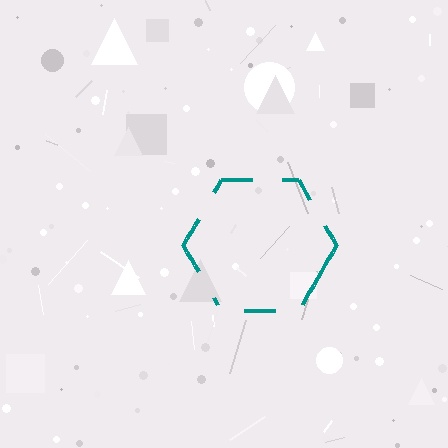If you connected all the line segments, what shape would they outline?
They would outline a hexagon.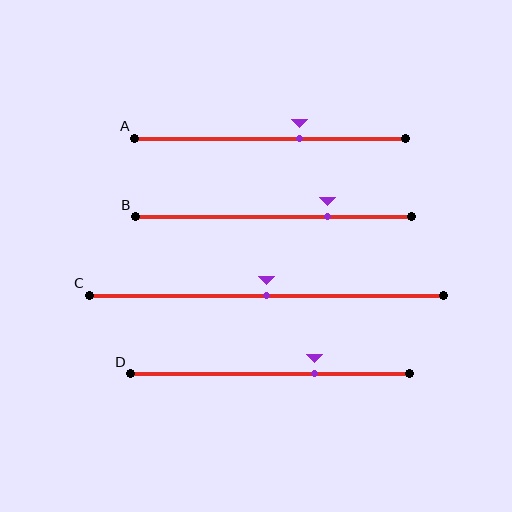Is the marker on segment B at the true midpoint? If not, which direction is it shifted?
No, the marker on segment B is shifted to the right by about 20% of the segment length.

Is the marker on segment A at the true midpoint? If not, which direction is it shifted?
No, the marker on segment A is shifted to the right by about 11% of the segment length.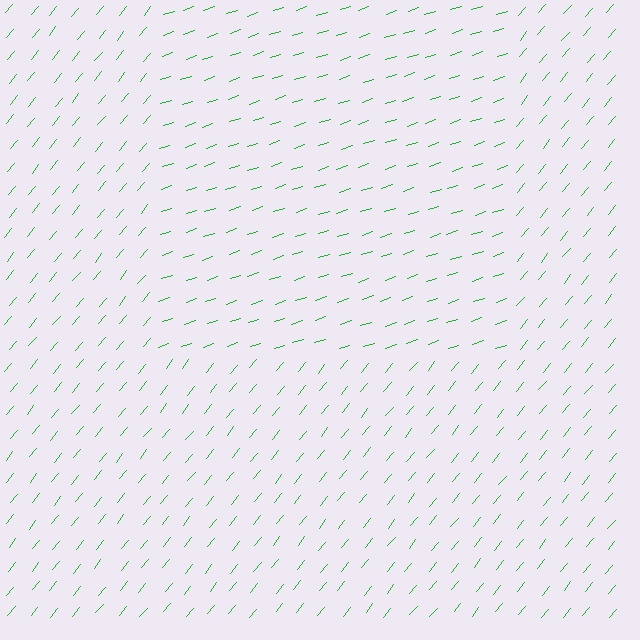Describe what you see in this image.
The image is filled with small green line segments. A rectangle region in the image has lines oriented differently from the surrounding lines, creating a visible texture boundary.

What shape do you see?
I see a rectangle.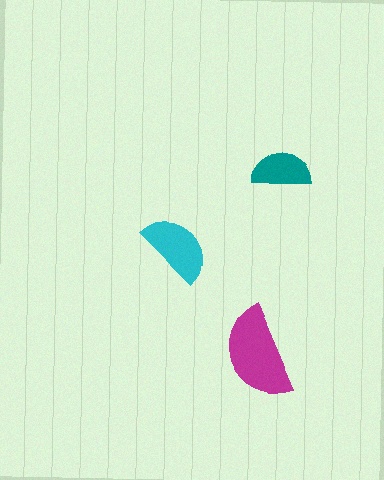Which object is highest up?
The teal semicircle is topmost.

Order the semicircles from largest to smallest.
the magenta one, the cyan one, the teal one.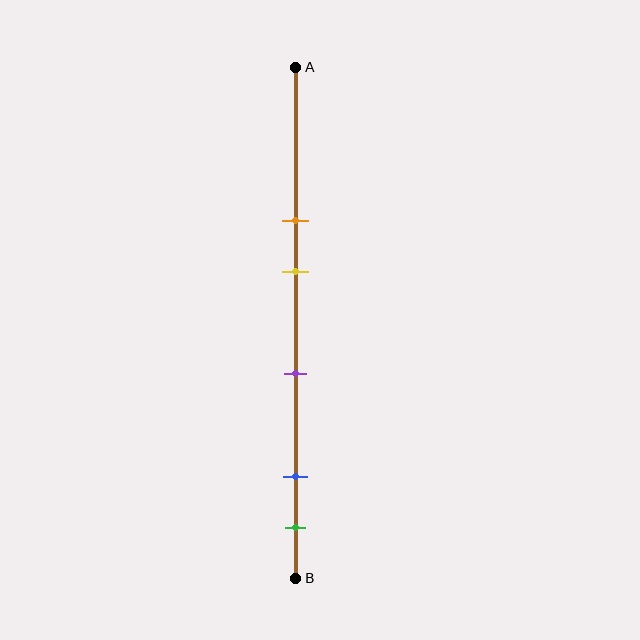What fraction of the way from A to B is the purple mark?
The purple mark is approximately 60% (0.6) of the way from A to B.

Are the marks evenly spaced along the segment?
No, the marks are not evenly spaced.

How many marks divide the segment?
There are 5 marks dividing the segment.